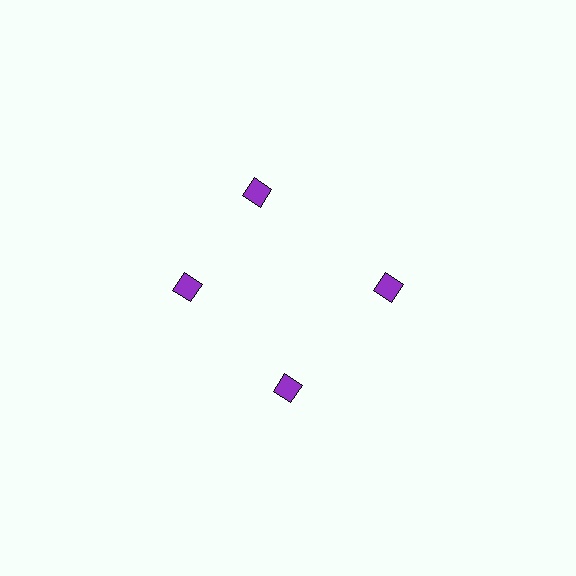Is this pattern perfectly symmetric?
No. The 4 purple diamonds are arranged in a ring, but one element near the 12 o'clock position is rotated out of alignment along the ring, breaking the 4-fold rotational symmetry.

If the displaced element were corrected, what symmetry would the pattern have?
It would have 4-fold rotational symmetry — the pattern would map onto itself every 90 degrees.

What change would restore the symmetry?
The symmetry would be restored by rotating it back into even spacing with its neighbors so that all 4 diamonds sit at equal angles and equal distance from the center.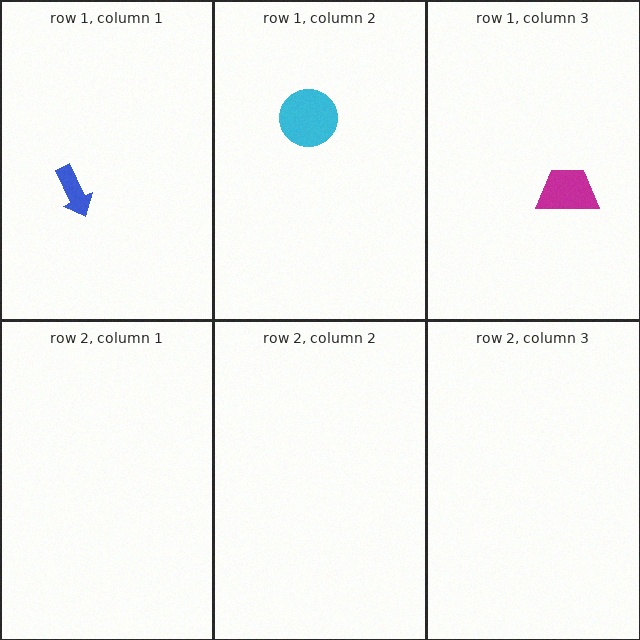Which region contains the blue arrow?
The row 1, column 1 region.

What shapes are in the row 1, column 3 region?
The magenta trapezoid.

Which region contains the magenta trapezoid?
The row 1, column 3 region.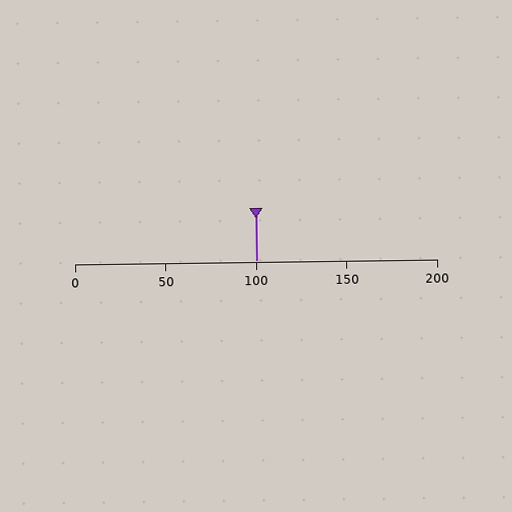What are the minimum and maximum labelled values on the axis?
The axis runs from 0 to 200.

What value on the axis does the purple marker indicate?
The marker indicates approximately 100.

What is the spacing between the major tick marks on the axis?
The major ticks are spaced 50 apart.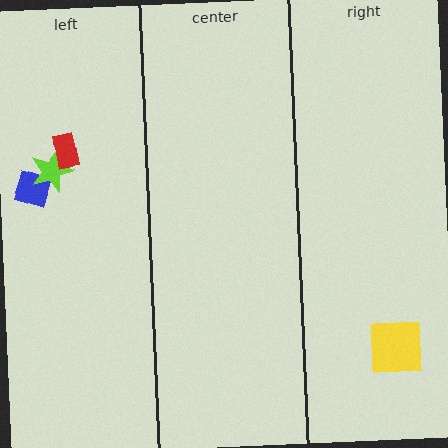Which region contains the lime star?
The left region.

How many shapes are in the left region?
3.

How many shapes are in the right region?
1.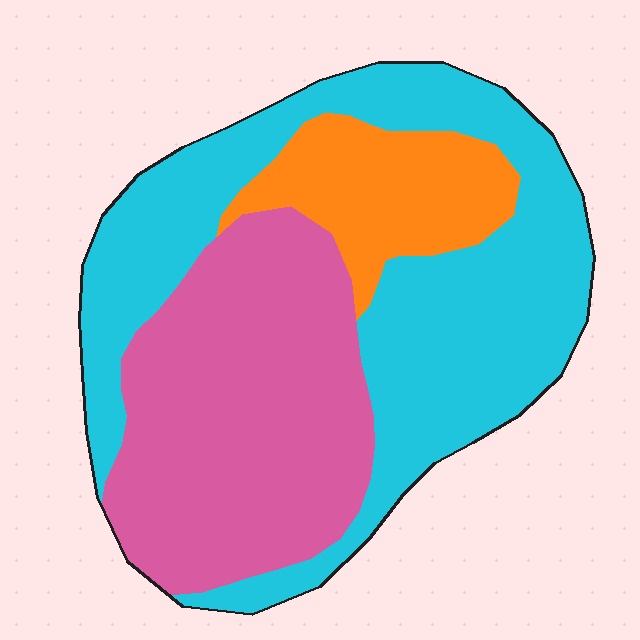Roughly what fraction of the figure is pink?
Pink covers roughly 40% of the figure.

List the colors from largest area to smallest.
From largest to smallest: cyan, pink, orange.